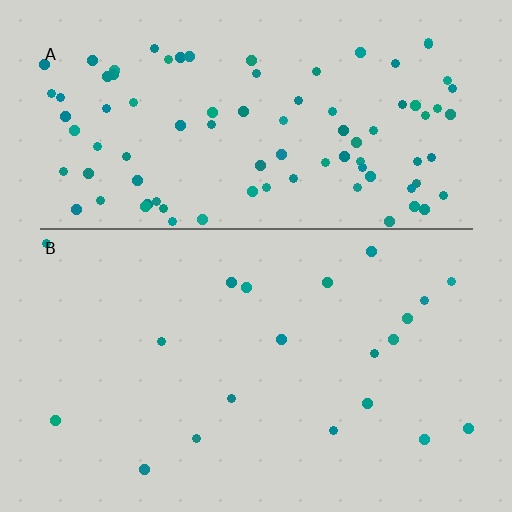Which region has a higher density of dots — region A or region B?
A (the top).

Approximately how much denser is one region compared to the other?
Approximately 4.6× — region A over region B.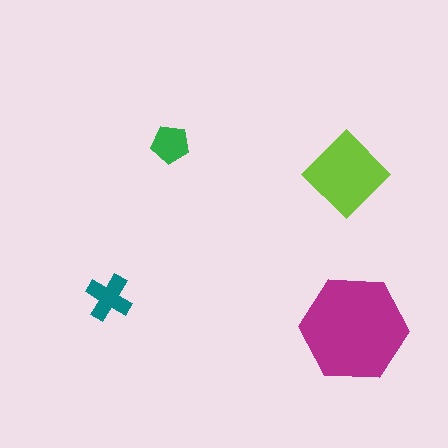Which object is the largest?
The magenta hexagon.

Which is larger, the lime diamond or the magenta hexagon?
The magenta hexagon.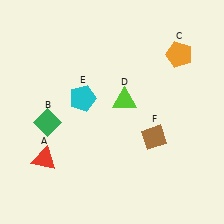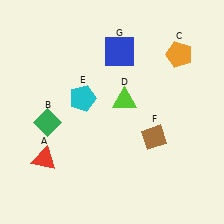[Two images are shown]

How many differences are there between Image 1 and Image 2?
There is 1 difference between the two images.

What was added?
A blue square (G) was added in Image 2.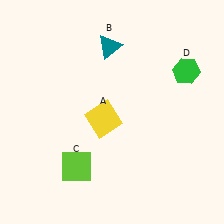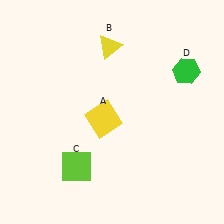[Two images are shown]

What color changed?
The triangle (B) changed from teal in Image 1 to yellow in Image 2.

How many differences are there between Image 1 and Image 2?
There is 1 difference between the two images.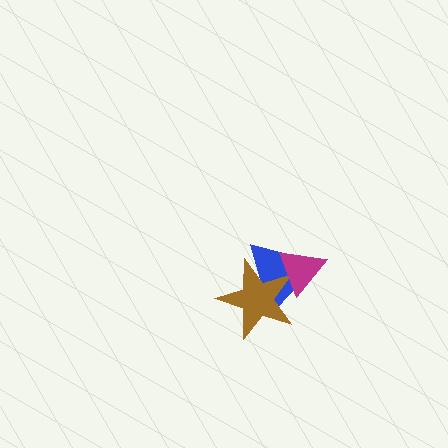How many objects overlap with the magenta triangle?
2 objects overlap with the magenta triangle.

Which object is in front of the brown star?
The magenta triangle is in front of the brown star.